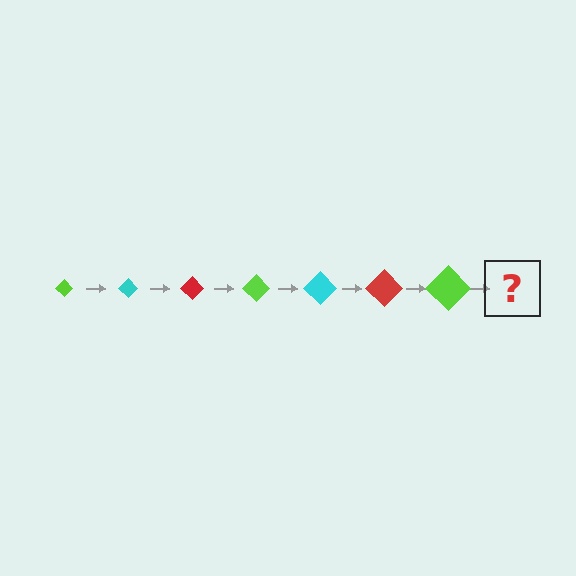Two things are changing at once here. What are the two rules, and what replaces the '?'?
The two rules are that the diamond grows larger each step and the color cycles through lime, cyan, and red. The '?' should be a cyan diamond, larger than the previous one.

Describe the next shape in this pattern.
It should be a cyan diamond, larger than the previous one.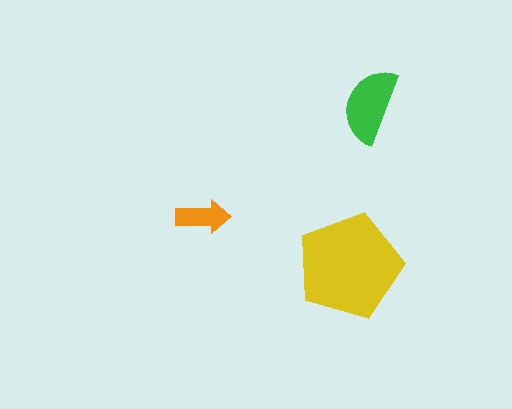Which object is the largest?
The yellow pentagon.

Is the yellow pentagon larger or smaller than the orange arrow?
Larger.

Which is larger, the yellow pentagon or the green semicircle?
The yellow pentagon.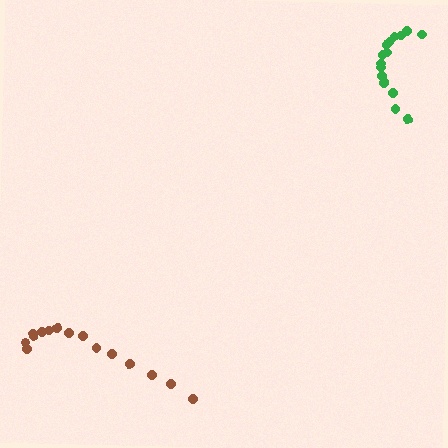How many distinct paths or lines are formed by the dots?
There are 2 distinct paths.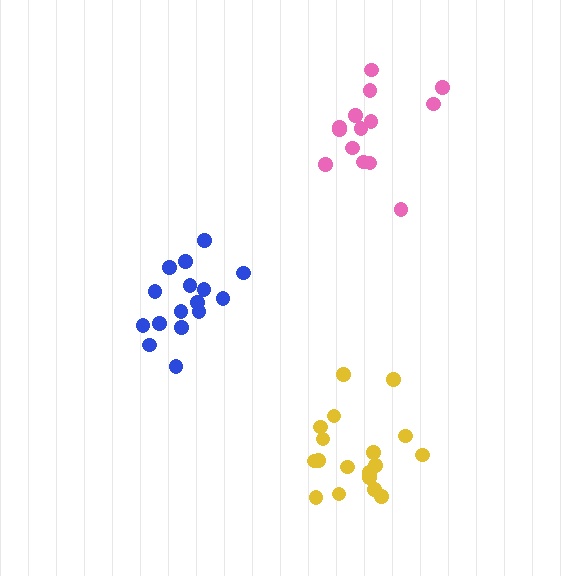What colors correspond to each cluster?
The clusters are colored: blue, yellow, pink.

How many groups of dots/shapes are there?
There are 3 groups.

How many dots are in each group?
Group 1: 16 dots, Group 2: 18 dots, Group 3: 14 dots (48 total).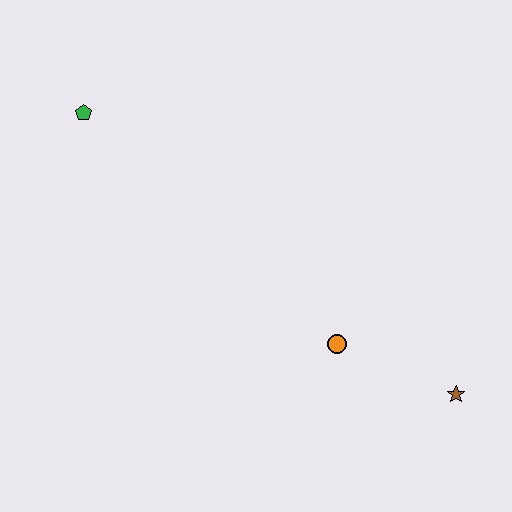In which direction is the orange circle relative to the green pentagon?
The orange circle is to the right of the green pentagon.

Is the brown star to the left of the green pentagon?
No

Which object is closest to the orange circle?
The brown star is closest to the orange circle.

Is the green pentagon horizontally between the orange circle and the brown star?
No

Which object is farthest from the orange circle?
The green pentagon is farthest from the orange circle.